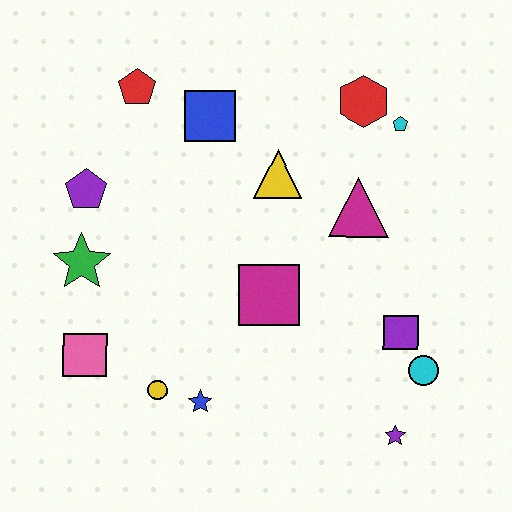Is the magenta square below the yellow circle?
No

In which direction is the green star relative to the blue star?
The green star is above the blue star.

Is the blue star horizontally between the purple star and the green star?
Yes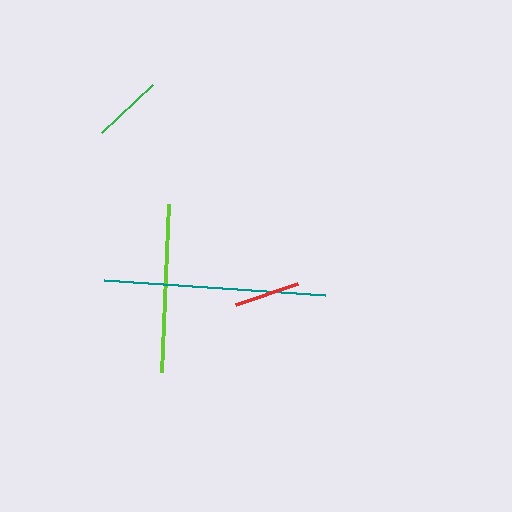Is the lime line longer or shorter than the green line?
The lime line is longer than the green line.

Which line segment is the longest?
The teal line is the longest at approximately 222 pixels.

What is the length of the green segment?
The green segment is approximately 70 pixels long.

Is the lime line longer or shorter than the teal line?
The teal line is longer than the lime line.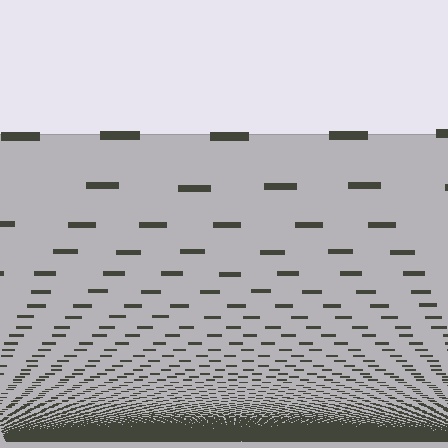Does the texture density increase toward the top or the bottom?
Density increases toward the bottom.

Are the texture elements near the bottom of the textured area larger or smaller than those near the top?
Smaller. The gradient is inverted — elements near the bottom are smaller and denser.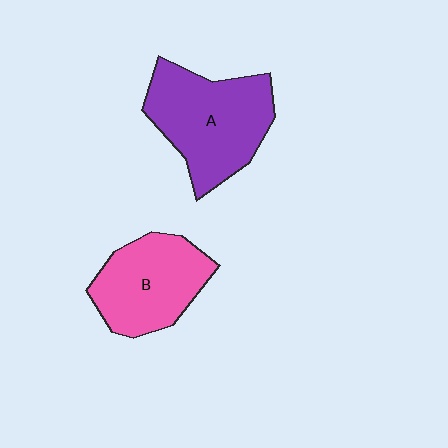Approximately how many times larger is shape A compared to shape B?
Approximately 1.2 times.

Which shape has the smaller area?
Shape B (pink).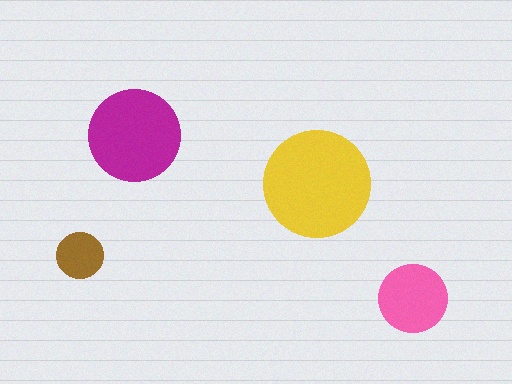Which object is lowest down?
The pink circle is bottommost.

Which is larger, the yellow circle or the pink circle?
The yellow one.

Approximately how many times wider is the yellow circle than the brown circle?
About 2.5 times wider.